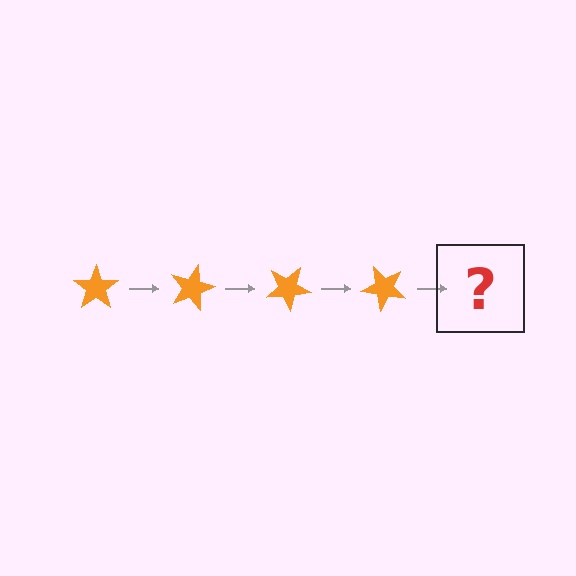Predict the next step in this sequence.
The next step is an orange star rotated 60 degrees.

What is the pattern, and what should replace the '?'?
The pattern is that the star rotates 15 degrees each step. The '?' should be an orange star rotated 60 degrees.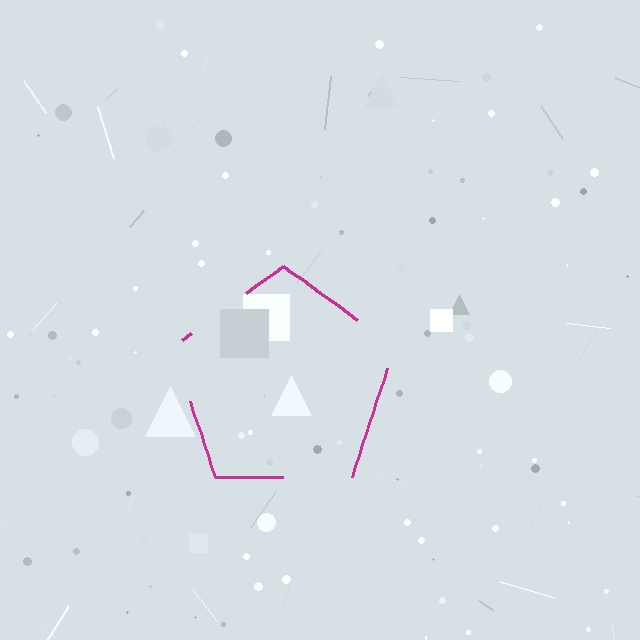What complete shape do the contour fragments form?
The contour fragments form a pentagon.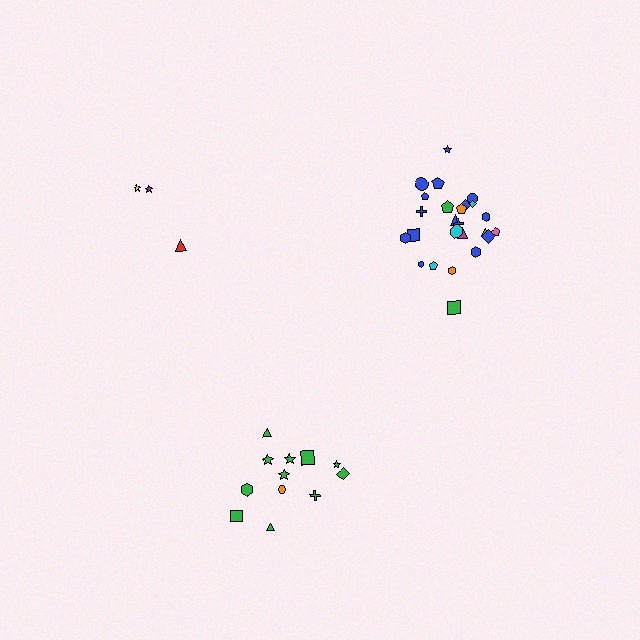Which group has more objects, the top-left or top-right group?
The top-right group.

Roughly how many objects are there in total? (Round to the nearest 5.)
Roughly 40 objects in total.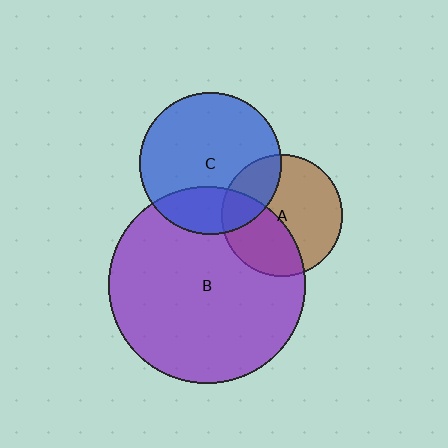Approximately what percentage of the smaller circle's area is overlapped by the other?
Approximately 40%.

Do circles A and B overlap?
Yes.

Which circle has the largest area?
Circle B (purple).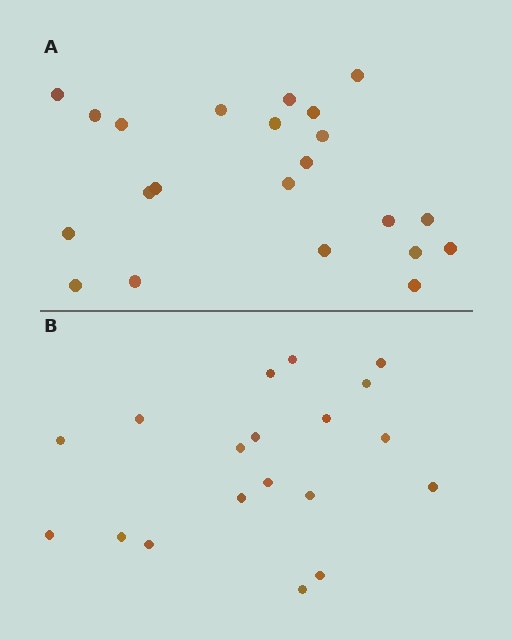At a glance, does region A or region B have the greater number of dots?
Region A (the top region) has more dots.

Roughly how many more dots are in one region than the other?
Region A has just a few more — roughly 2 or 3 more dots than region B.